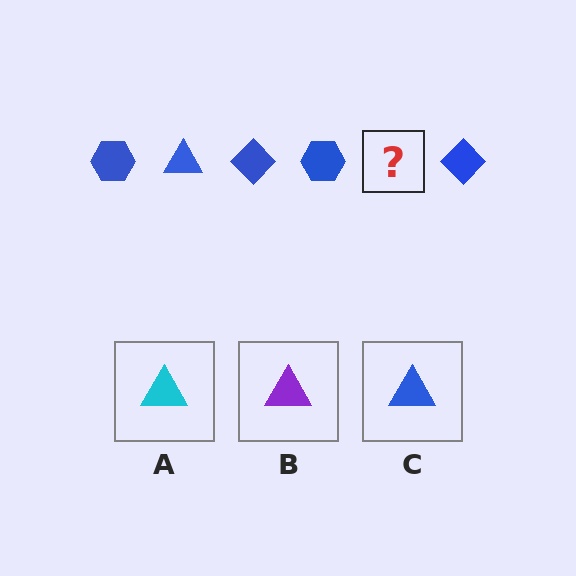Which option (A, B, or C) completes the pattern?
C.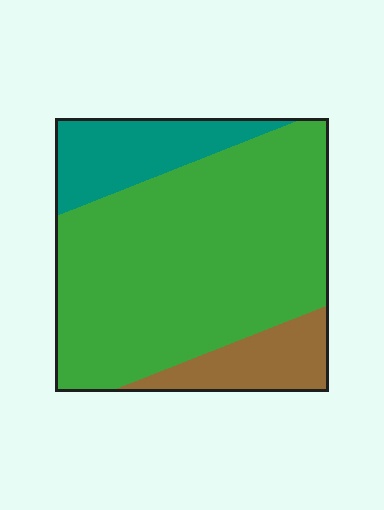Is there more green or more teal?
Green.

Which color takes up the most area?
Green, at roughly 70%.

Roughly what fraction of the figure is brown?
Brown covers 13% of the figure.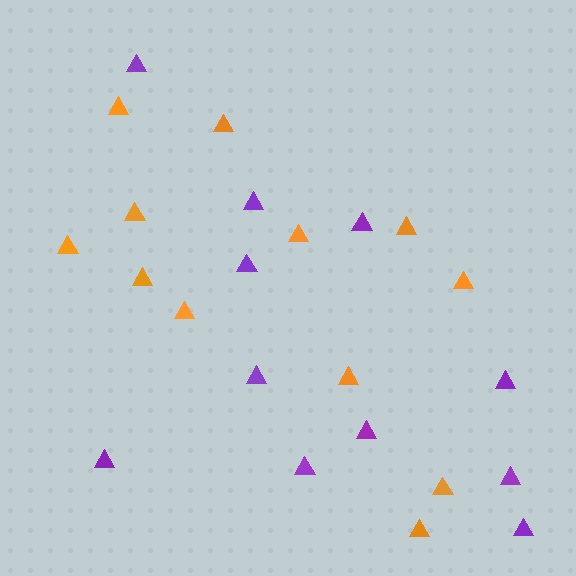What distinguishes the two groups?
There are 2 groups: one group of purple triangles (11) and one group of orange triangles (12).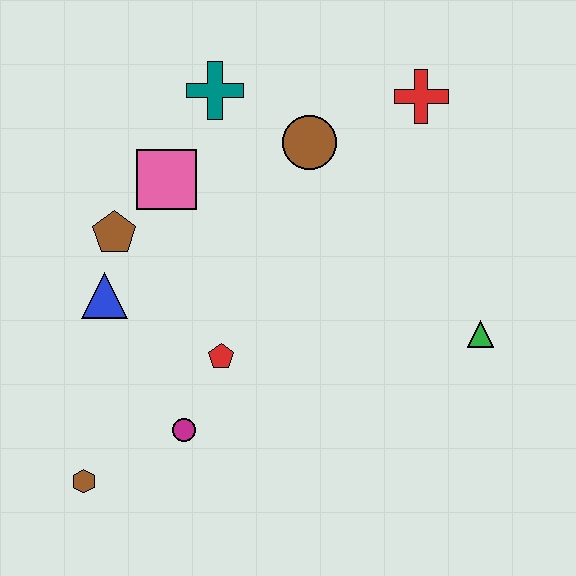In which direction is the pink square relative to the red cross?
The pink square is to the left of the red cross.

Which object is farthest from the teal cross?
The brown hexagon is farthest from the teal cross.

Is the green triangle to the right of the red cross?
Yes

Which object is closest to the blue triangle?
The brown pentagon is closest to the blue triangle.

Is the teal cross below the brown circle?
No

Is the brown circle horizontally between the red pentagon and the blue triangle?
No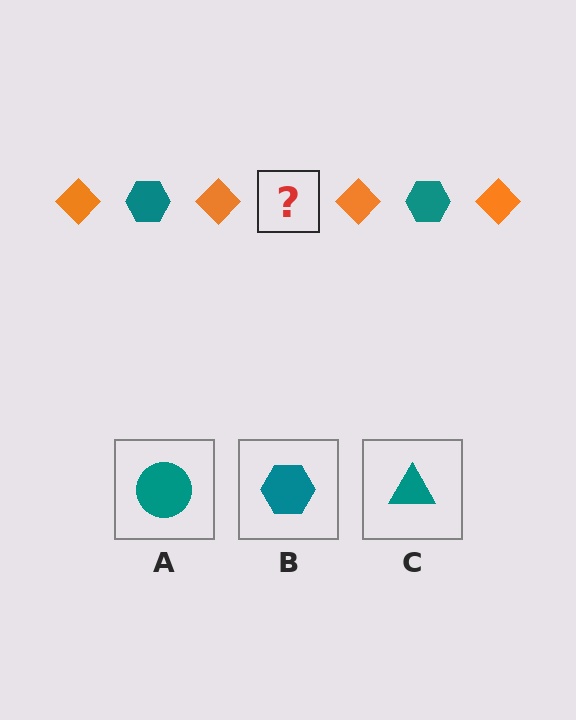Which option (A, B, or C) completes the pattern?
B.